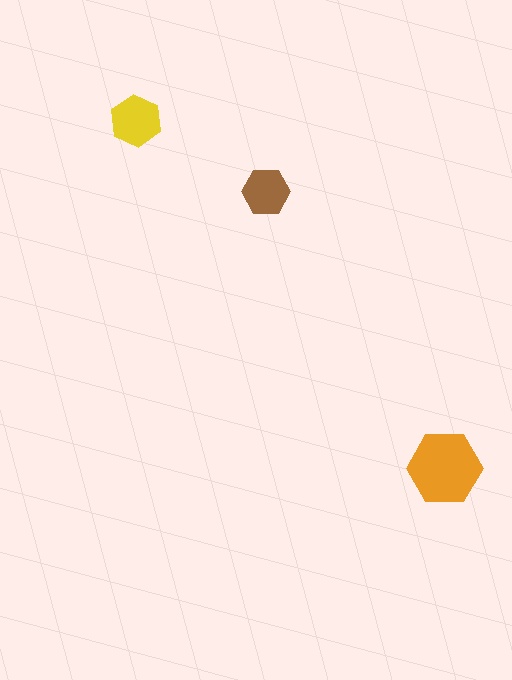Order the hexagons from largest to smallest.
the orange one, the yellow one, the brown one.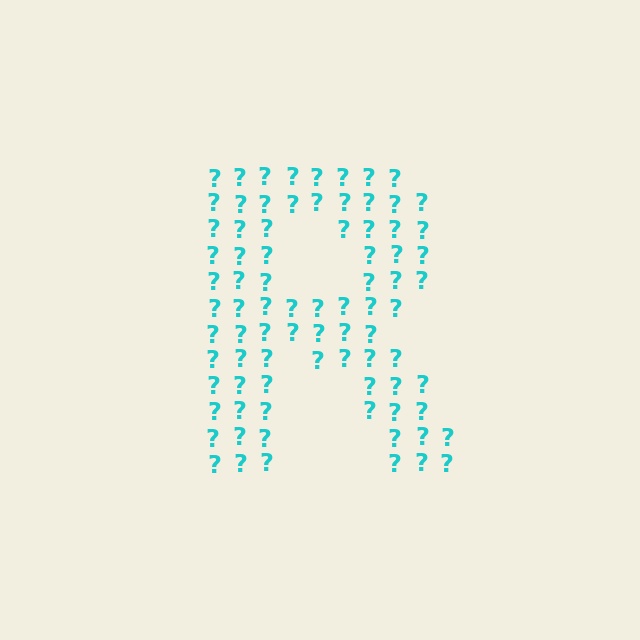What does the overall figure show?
The overall figure shows the letter R.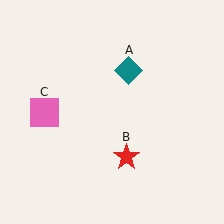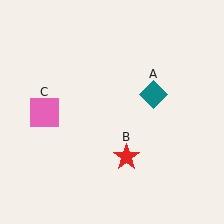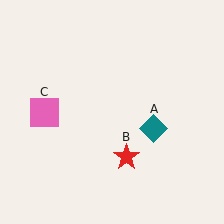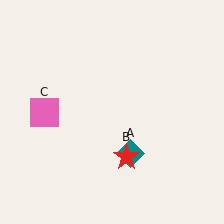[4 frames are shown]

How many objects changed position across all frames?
1 object changed position: teal diamond (object A).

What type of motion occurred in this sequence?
The teal diamond (object A) rotated clockwise around the center of the scene.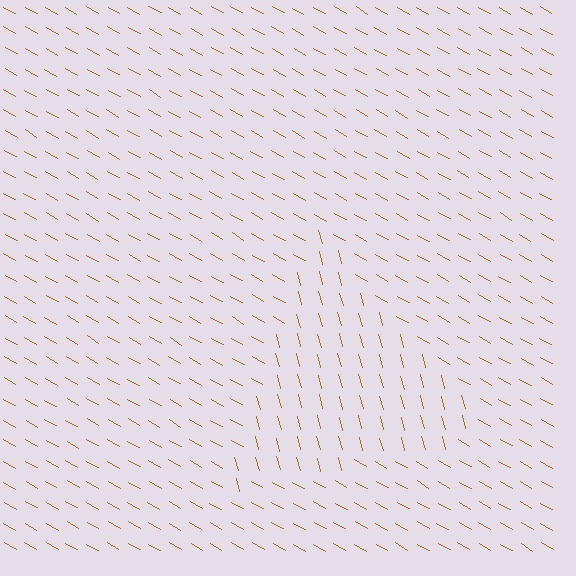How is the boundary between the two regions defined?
The boundary is defined purely by a change in line orientation (approximately 45 degrees difference). All lines are the same color and thickness.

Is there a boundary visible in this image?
Yes, there is a texture boundary formed by a change in line orientation.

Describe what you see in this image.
The image is filled with small brown line segments. A triangle region in the image has lines oriented differently from the surrounding lines, creating a visible texture boundary.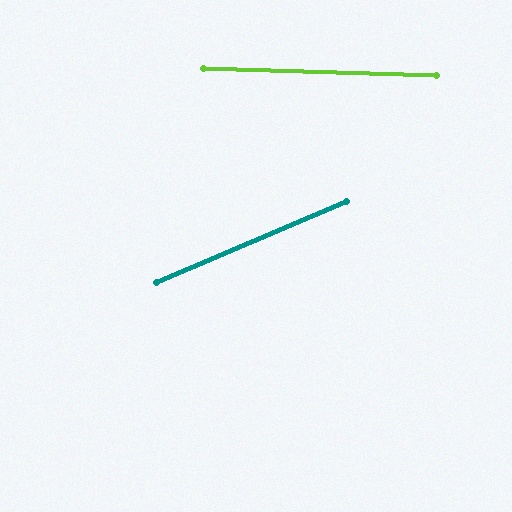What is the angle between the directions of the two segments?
Approximately 25 degrees.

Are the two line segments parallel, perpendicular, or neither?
Neither parallel nor perpendicular — they differ by about 25°.